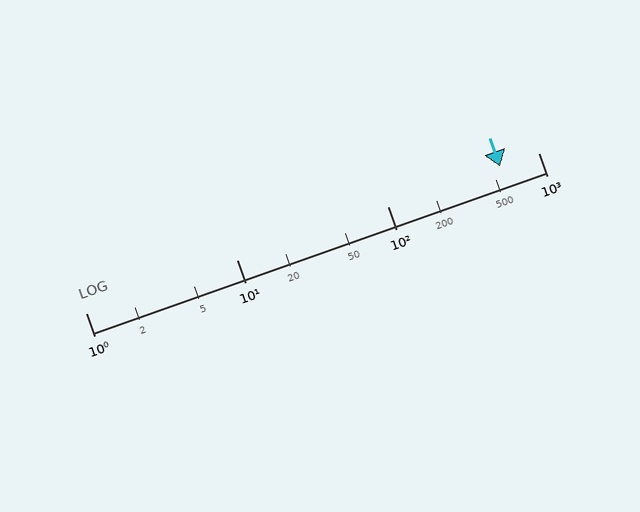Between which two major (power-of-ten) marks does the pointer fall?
The pointer is between 100 and 1000.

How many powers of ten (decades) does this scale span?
The scale spans 3 decades, from 1 to 1000.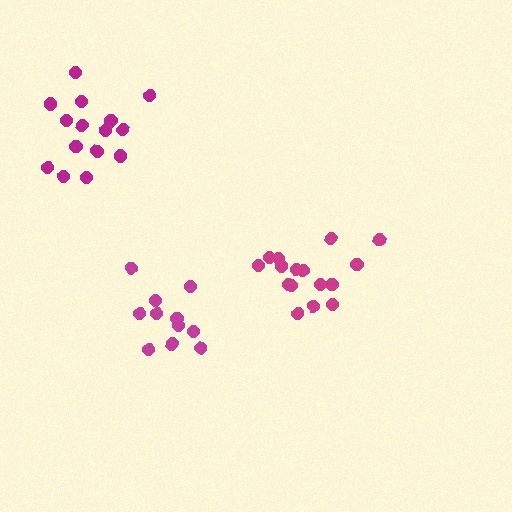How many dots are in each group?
Group 1: 16 dots, Group 2: 11 dots, Group 3: 16 dots (43 total).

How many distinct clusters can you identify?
There are 3 distinct clusters.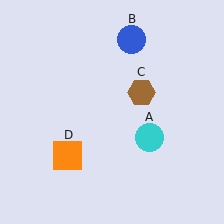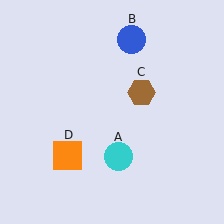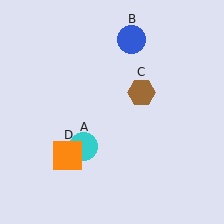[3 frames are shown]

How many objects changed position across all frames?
1 object changed position: cyan circle (object A).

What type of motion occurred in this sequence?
The cyan circle (object A) rotated clockwise around the center of the scene.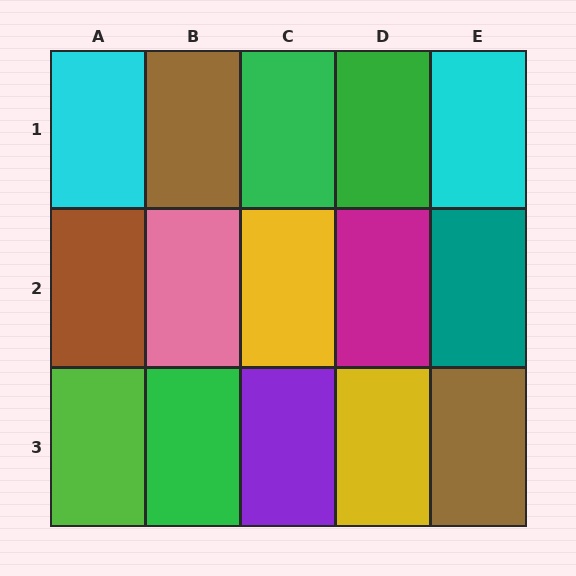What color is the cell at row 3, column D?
Yellow.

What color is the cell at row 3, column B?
Green.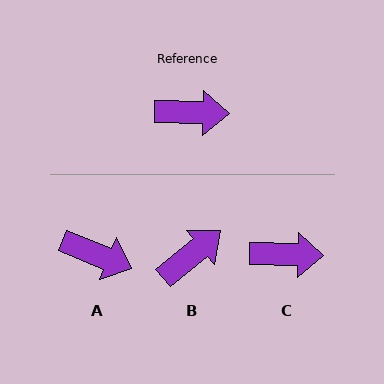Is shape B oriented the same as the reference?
No, it is off by about 41 degrees.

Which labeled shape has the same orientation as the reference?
C.